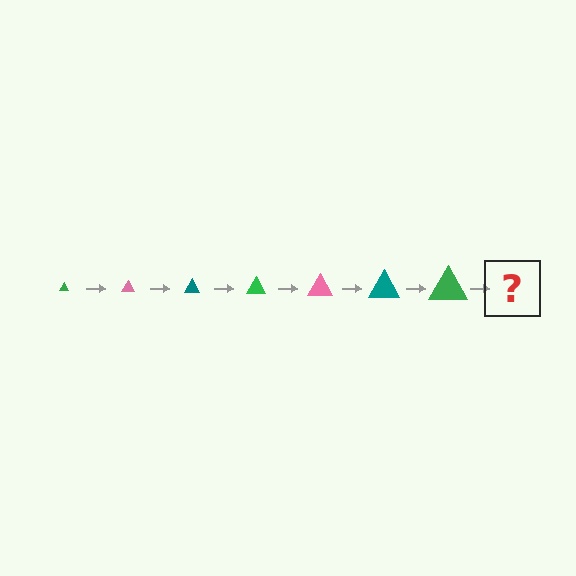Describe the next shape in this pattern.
It should be a pink triangle, larger than the previous one.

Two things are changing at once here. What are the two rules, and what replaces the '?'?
The two rules are that the triangle grows larger each step and the color cycles through green, pink, and teal. The '?' should be a pink triangle, larger than the previous one.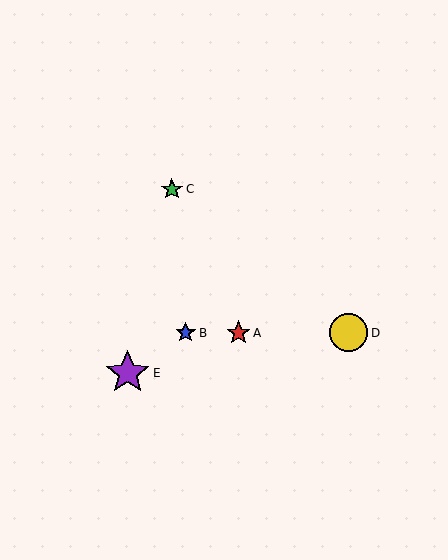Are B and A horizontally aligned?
Yes, both are at y≈333.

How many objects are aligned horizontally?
3 objects (A, B, D) are aligned horizontally.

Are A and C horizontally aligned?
No, A is at y≈333 and C is at y≈189.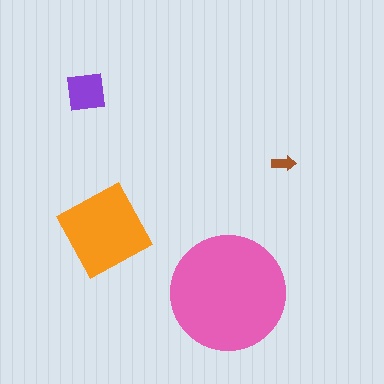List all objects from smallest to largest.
The brown arrow, the purple square, the orange diamond, the pink circle.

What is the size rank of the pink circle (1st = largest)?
1st.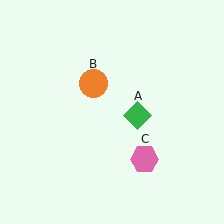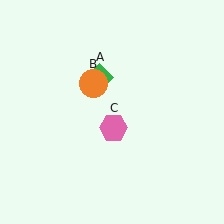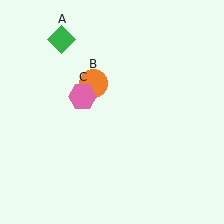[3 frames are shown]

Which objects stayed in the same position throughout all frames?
Orange circle (object B) remained stationary.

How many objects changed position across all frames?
2 objects changed position: green diamond (object A), pink hexagon (object C).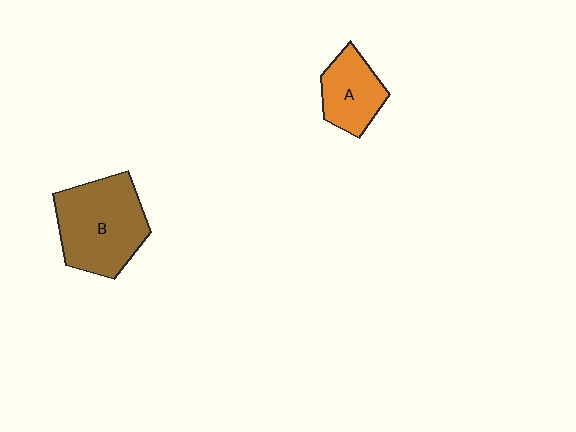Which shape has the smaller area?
Shape A (orange).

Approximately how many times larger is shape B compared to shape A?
Approximately 1.8 times.